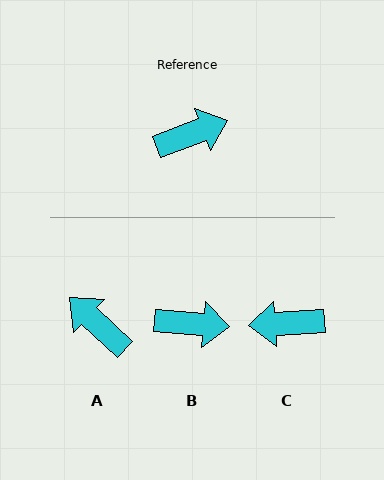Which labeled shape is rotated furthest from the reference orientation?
C, about 163 degrees away.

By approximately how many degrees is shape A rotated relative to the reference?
Approximately 116 degrees counter-clockwise.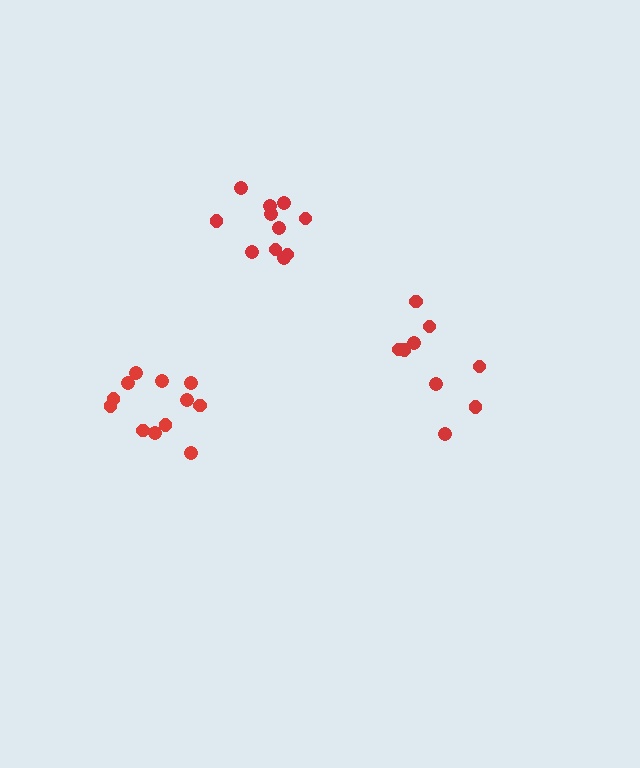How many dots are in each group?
Group 1: 12 dots, Group 2: 11 dots, Group 3: 9 dots (32 total).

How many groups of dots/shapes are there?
There are 3 groups.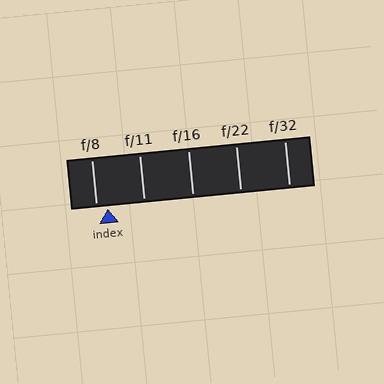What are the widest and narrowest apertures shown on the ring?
The widest aperture shown is f/8 and the narrowest is f/32.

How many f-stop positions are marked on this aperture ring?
There are 5 f-stop positions marked.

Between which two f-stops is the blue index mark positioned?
The index mark is between f/8 and f/11.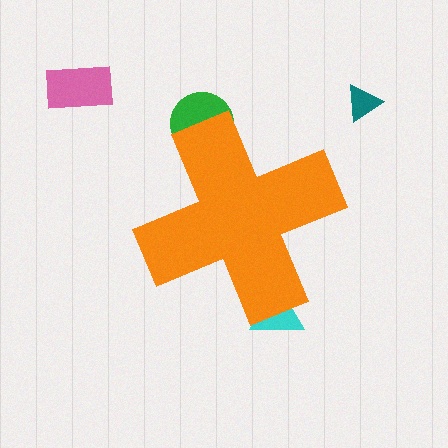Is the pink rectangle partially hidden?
No, the pink rectangle is fully visible.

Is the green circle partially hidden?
Yes, the green circle is partially hidden behind the orange cross.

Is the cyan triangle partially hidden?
Yes, the cyan triangle is partially hidden behind the orange cross.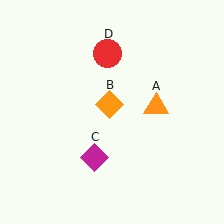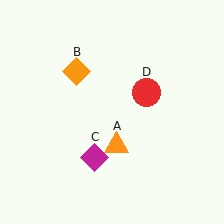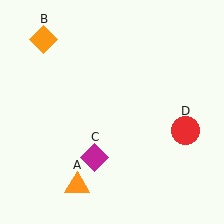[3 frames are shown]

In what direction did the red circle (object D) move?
The red circle (object D) moved down and to the right.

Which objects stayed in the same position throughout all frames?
Magenta diamond (object C) remained stationary.